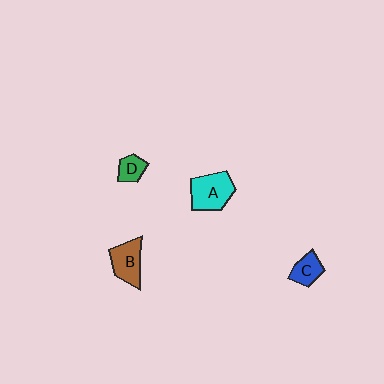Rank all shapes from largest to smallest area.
From largest to smallest: A (cyan), B (brown), C (blue), D (green).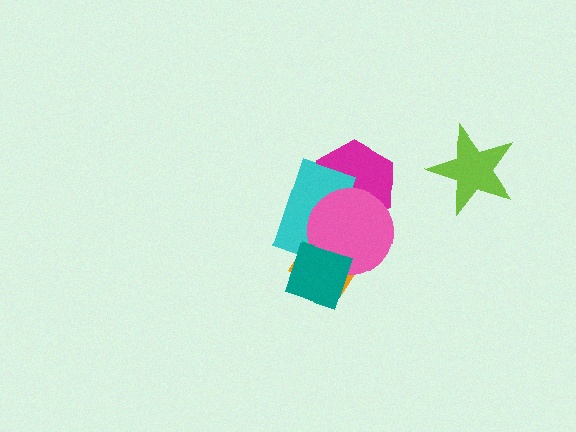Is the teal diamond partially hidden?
No, no other shape covers it.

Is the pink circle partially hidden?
Yes, it is partially covered by another shape.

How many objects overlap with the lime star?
0 objects overlap with the lime star.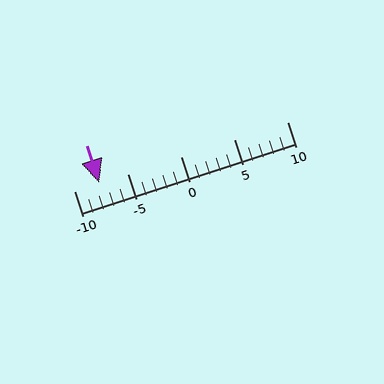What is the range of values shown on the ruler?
The ruler shows values from -10 to 10.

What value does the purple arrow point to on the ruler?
The purple arrow points to approximately -8.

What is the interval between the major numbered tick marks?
The major tick marks are spaced 5 units apart.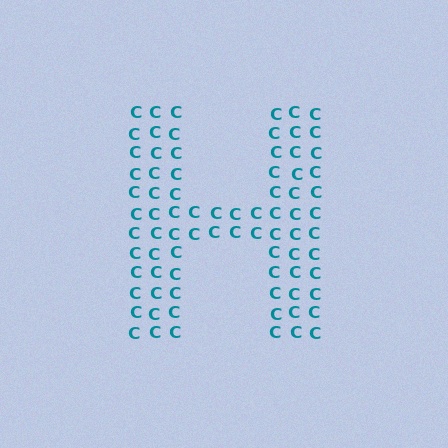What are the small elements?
The small elements are letter C's.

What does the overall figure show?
The overall figure shows the letter H.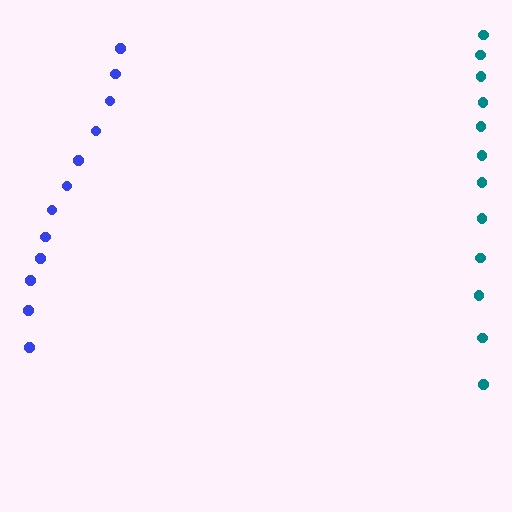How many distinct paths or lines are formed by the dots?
There are 2 distinct paths.